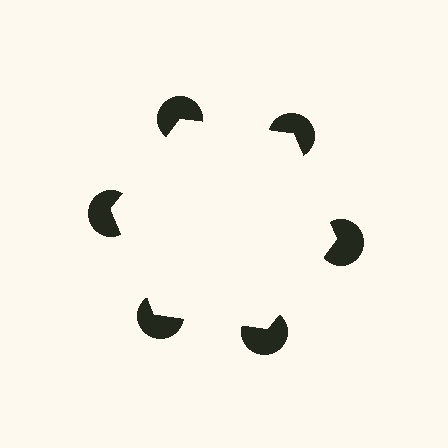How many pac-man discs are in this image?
There are 6 — one at each vertex of the illusory hexagon.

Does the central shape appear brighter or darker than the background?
It typically appears slightly brighter than the background, even though no actual brightness change is drawn.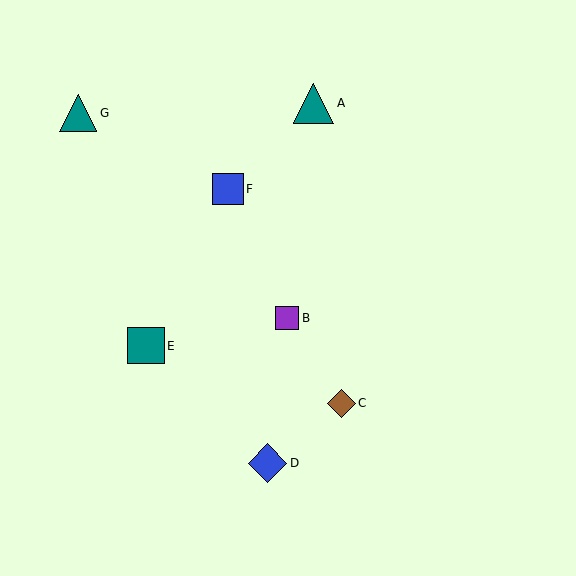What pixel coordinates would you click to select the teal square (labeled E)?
Click at (146, 346) to select the teal square E.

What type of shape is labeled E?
Shape E is a teal square.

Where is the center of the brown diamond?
The center of the brown diamond is at (341, 403).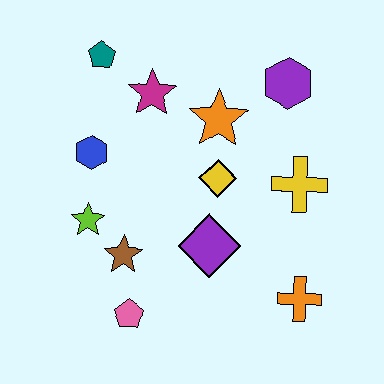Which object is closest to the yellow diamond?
The orange star is closest to the yellow diamond.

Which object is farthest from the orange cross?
The teal pentagon is farthest from the orange cross.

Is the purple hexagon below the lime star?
No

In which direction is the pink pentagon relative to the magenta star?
The pink pentagon is below the magenta star.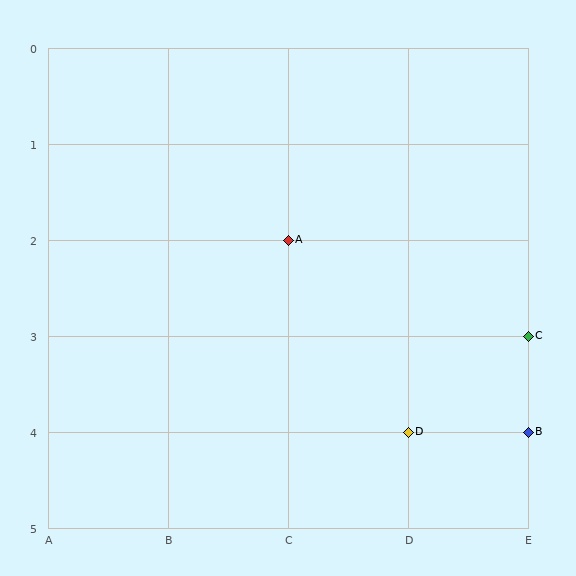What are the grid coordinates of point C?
Point C is at grid coordinates (E, 3).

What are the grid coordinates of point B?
Point B is at grid coordinates (E, 4).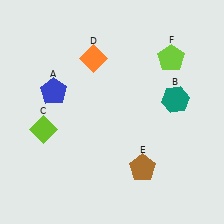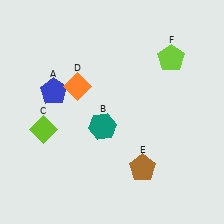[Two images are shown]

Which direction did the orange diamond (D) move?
The orange diamond (D) moved down.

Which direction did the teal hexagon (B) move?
The teal hexagon (B) moved left.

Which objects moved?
The objects that moved are: the teal hexagon (B), the orange diamond (D).